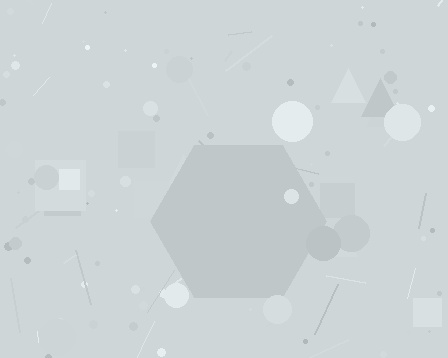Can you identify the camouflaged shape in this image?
The camouflaged shape is a hexagon.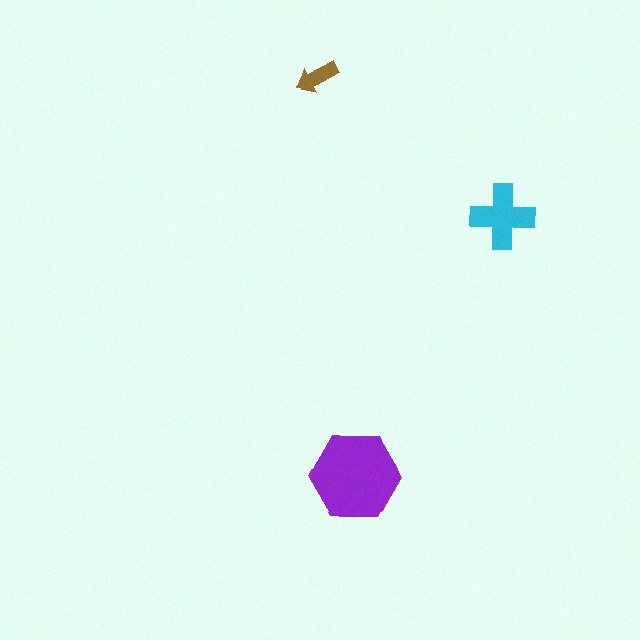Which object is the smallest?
The brown arrow.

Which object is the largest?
The purple hexagon.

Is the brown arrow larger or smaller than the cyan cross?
Smaller.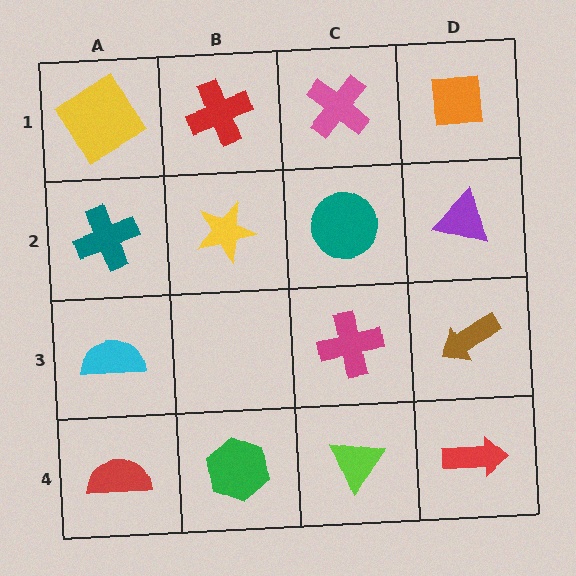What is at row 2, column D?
A purple triangle.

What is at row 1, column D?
An orange square.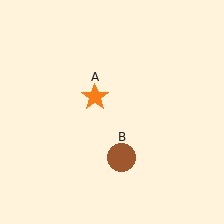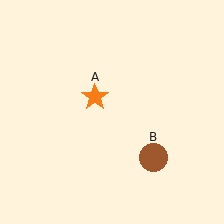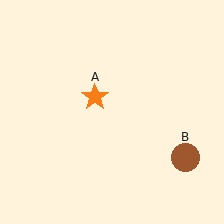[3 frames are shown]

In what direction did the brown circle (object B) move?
The brown circle (object B) moved right.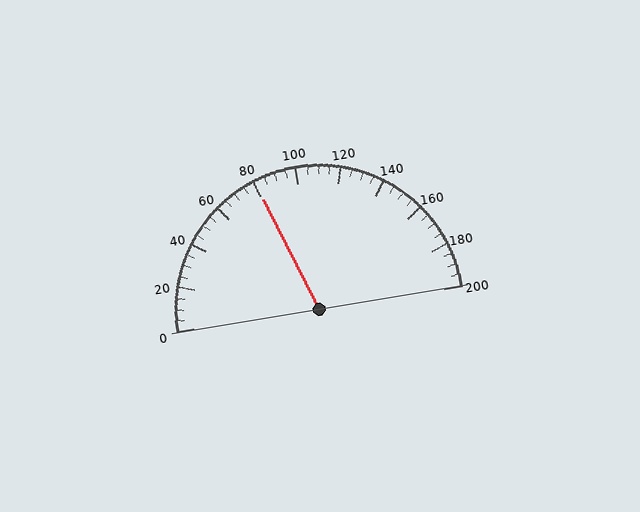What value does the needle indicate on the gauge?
The needle indicates approximately 80.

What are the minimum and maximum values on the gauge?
The gauge ranges from 0 to 200.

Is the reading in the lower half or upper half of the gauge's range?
The reading is in the lower half of the range (0 to 200).